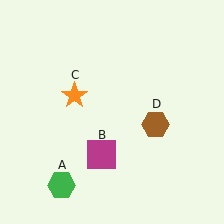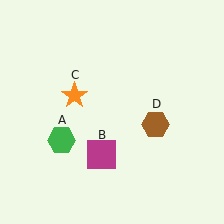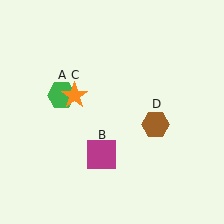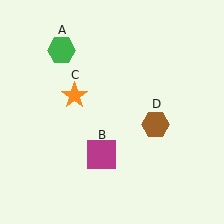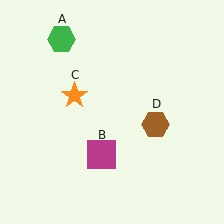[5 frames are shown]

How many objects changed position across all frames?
1 object changed position: green hexagon (object A).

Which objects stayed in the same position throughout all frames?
Magenta square (object B) and orange star (object C) and brown hexagon (object D) remained stationary.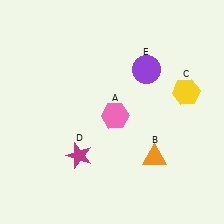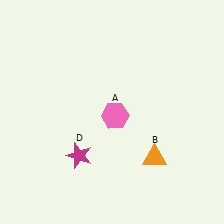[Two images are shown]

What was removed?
The yellow hexagon (C), the purple circle (E) were removed in Image 2.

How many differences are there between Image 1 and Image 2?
There are 2 differences between the two images.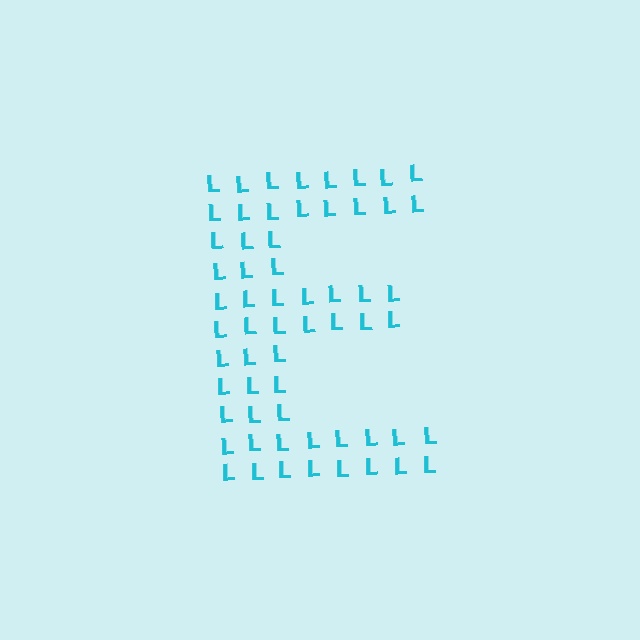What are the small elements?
The small elements are letter L's.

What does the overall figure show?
The overall figure shows the letter E.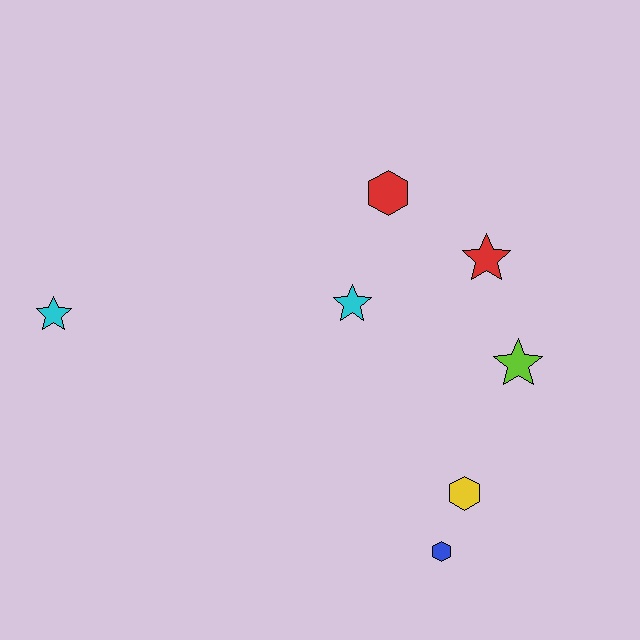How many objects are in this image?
There are 7 objects.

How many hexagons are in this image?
There are 3 hexagons.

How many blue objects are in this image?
There is 1 blue object.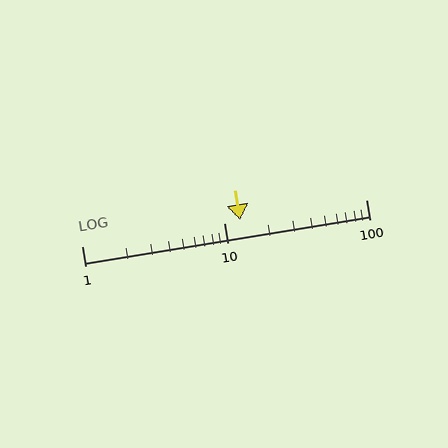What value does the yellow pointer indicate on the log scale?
The pointer indicates approximately 13.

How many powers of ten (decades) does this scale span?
The scale spans 2 decades, from 1 to 100.